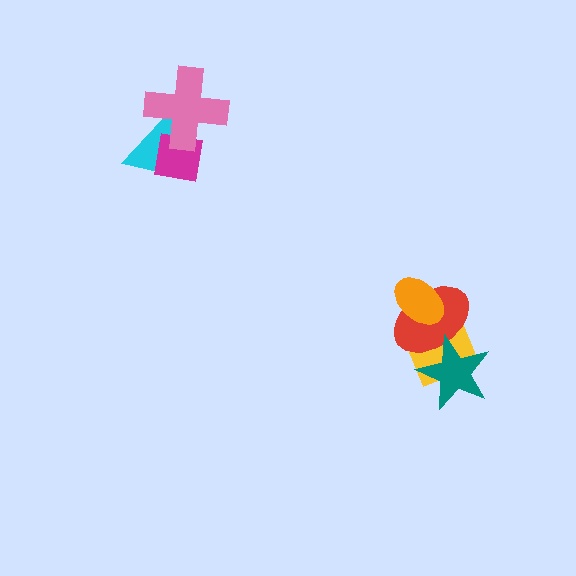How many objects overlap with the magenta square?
2 objects overlap with the magenta square.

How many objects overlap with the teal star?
2 objects overlap with the teal star.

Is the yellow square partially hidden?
Yes, it is partially covered by another shape.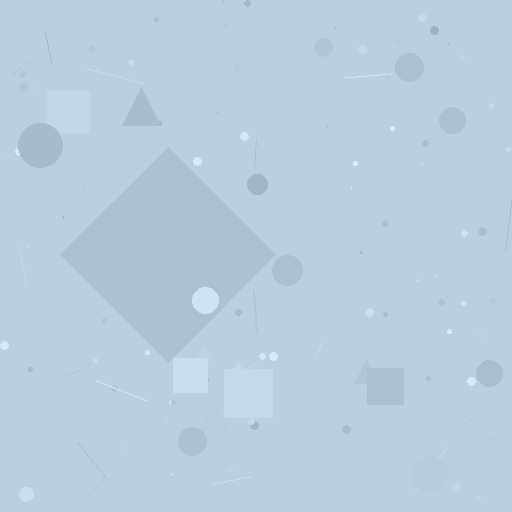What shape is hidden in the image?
A diamond is hidden in the image.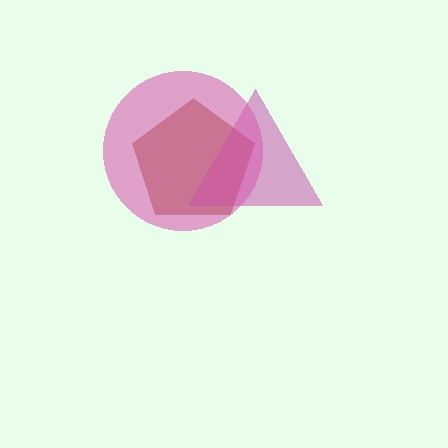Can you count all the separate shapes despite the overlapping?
Yes, there are 3 separate shapes.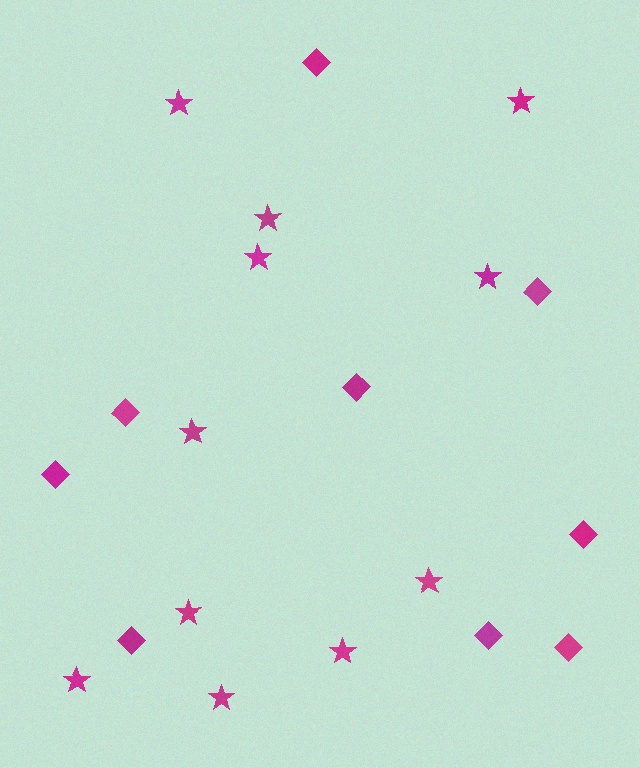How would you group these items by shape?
There are 2 groups: one group of diamonds (9) and one group of stars (11).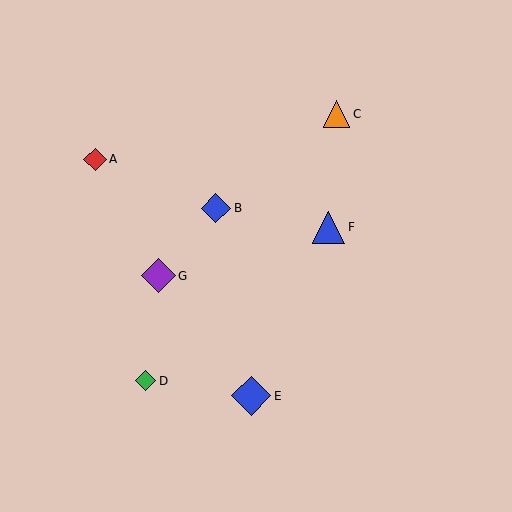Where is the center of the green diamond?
The center of the green diamond is at (146, 381).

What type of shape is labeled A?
Shape A is a red diamond.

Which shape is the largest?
The blue diamond (labeled E) is the largest.